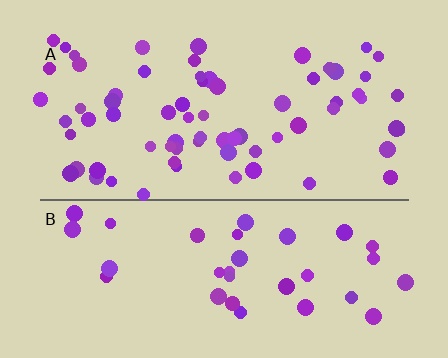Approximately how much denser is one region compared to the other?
Approximately 1.9× — region A over region B.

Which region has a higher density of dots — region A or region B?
A (the top).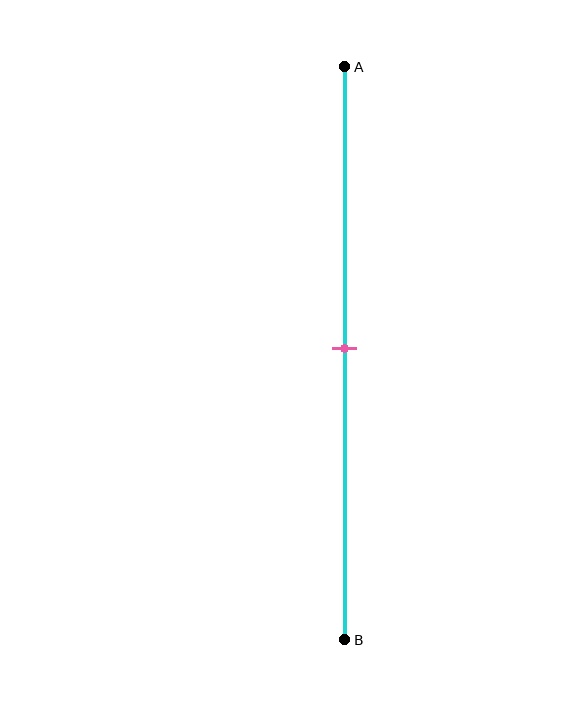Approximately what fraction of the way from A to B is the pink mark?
The pink mark is approximately 50% of the way from A to B.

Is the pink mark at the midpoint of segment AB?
Yes, the mark is approximately at the midpoint.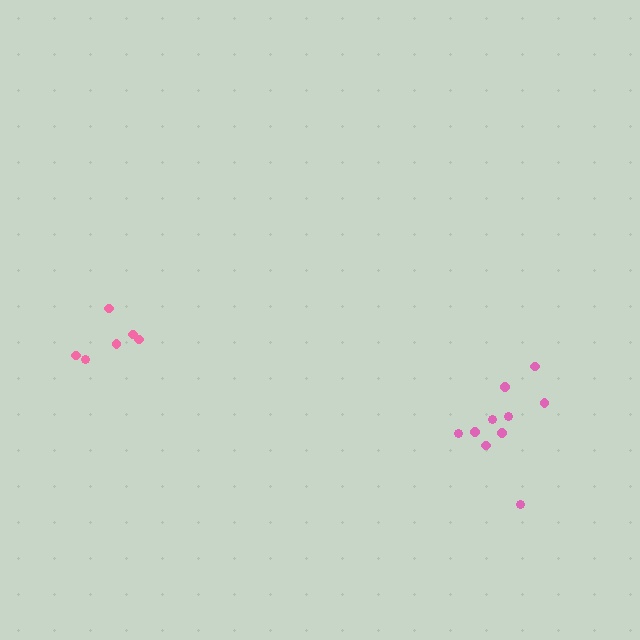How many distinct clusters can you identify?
There are 2 distinct clusters.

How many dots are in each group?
Group 1: 10 dots, Group 2: 6 dots (16 total).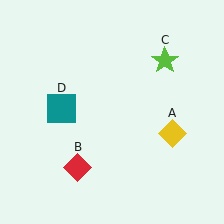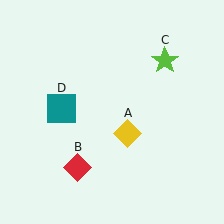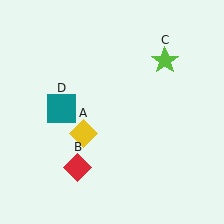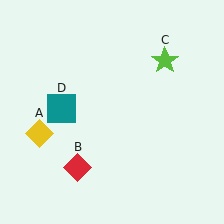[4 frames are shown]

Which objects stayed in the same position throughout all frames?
Red diamond (object B) and lime star (object C) and teal square (object D) remained stationary.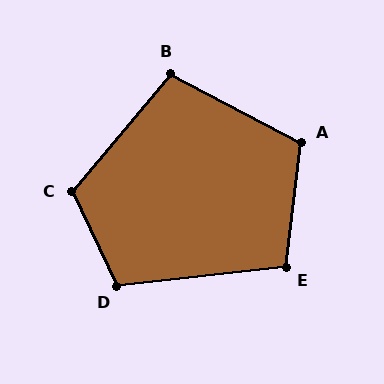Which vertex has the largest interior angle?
C, at approximately 115 degrees.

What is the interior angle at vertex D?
Approximately 109 degrees (obtuse).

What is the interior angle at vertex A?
Approximately 110 degrees (obtuse).